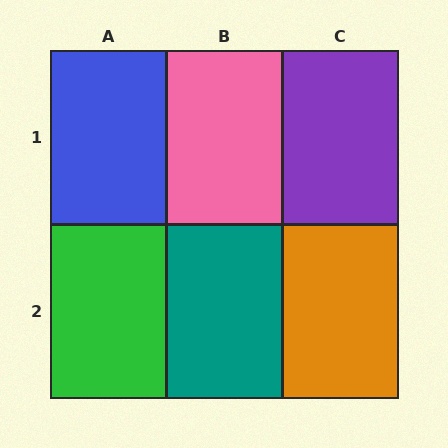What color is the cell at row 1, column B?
Pink.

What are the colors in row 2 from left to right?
Green, teal, orange.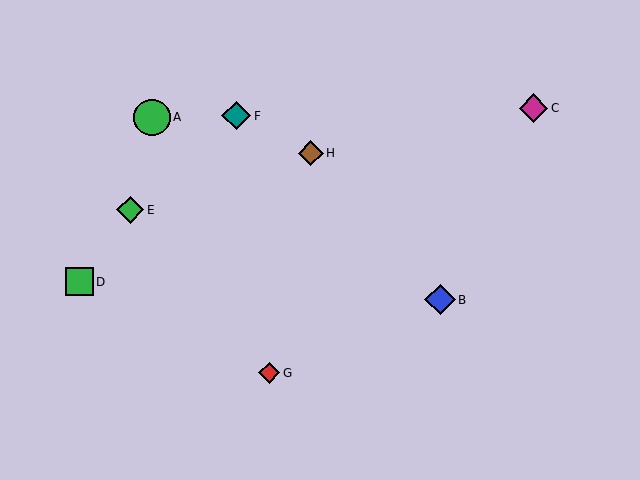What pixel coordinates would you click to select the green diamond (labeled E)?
Click at (130, 210) to select the green diamond E.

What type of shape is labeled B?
Shape B is a blue diamond.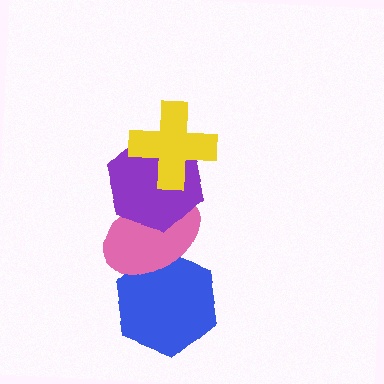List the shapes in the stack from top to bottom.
From top to bottom: the yellow cross, the purple hexagon, the pink ellipse, the blue hexagon.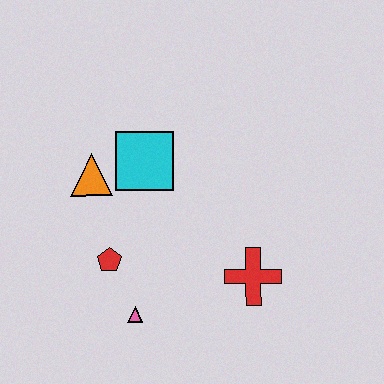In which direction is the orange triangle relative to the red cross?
The orange triangle is to the left of the red cross.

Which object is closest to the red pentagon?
The pink triangle is closest to the red pentagon.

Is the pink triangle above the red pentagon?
No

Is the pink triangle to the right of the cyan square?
No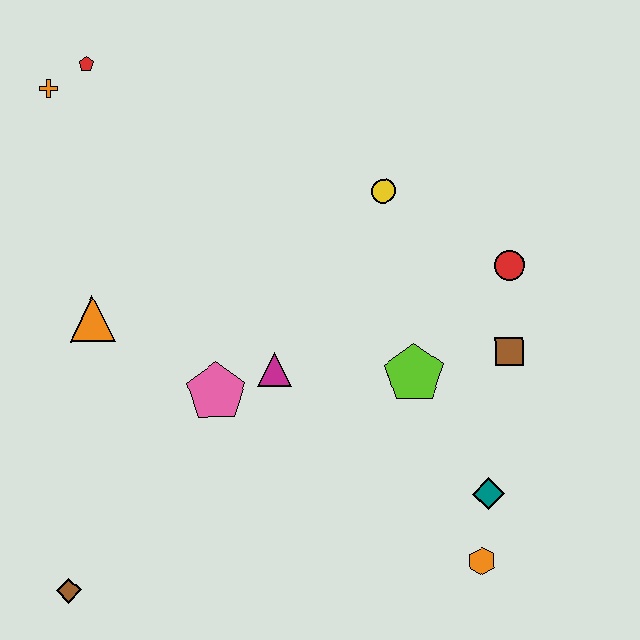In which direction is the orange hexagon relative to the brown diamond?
The orange hexagon is to the right of the brown diamond.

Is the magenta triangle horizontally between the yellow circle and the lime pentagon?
No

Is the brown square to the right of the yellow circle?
Yes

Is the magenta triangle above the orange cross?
No